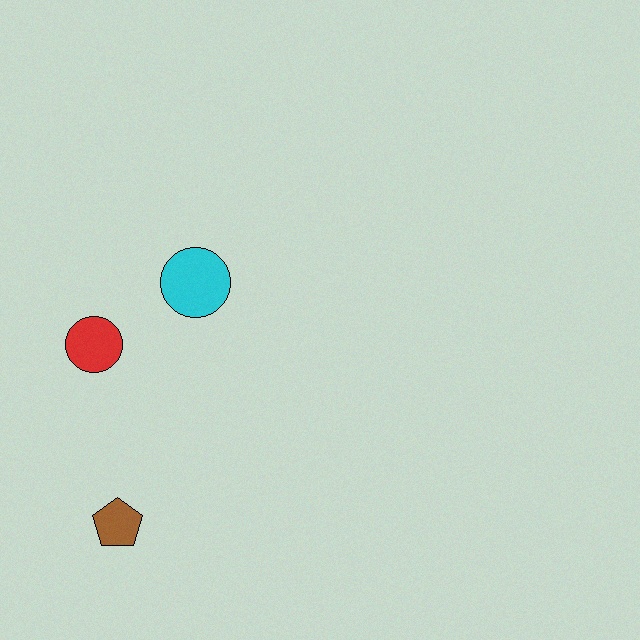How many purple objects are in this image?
There are no purple objects.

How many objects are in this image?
There are 3 objects.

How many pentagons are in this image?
There is 1 pentagon.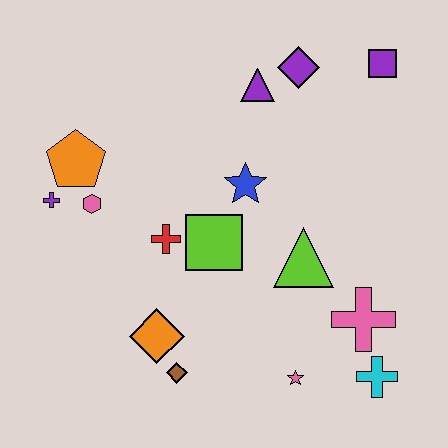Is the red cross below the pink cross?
No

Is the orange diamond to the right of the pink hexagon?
Yes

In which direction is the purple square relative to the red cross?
The purple square is to the right of the red cross.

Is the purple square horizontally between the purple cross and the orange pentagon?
No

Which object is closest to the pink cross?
The cyan cross is closest to the pink cross.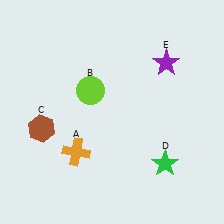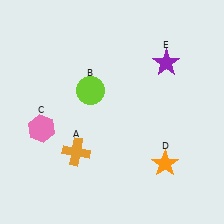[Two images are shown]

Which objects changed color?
C changed from brown to pink. D changed from green to orange.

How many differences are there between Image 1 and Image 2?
There are 2 differences between the two images.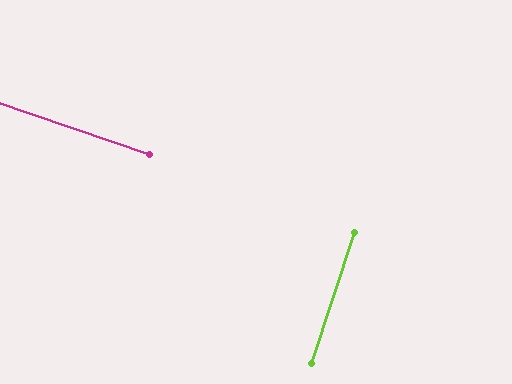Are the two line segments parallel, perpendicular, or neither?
Perpendicular — they meet at approximately 89°.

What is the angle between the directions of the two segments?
Approximately 89 degrees.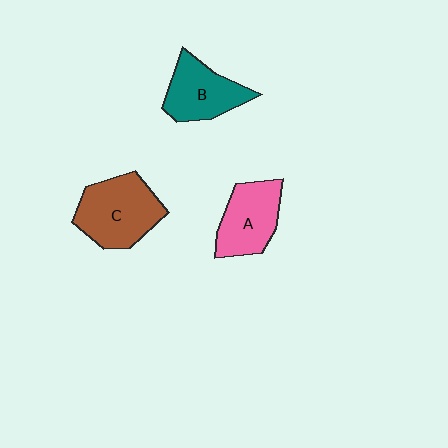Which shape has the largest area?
Shape C (brown).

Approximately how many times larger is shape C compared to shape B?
Approximately 1.3 times.